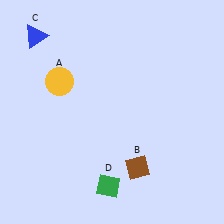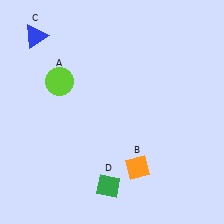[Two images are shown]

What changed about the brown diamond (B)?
In Image 1, B is brown. In Image 2, it changed to orange.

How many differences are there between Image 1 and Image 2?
There are 2 differences between the two images.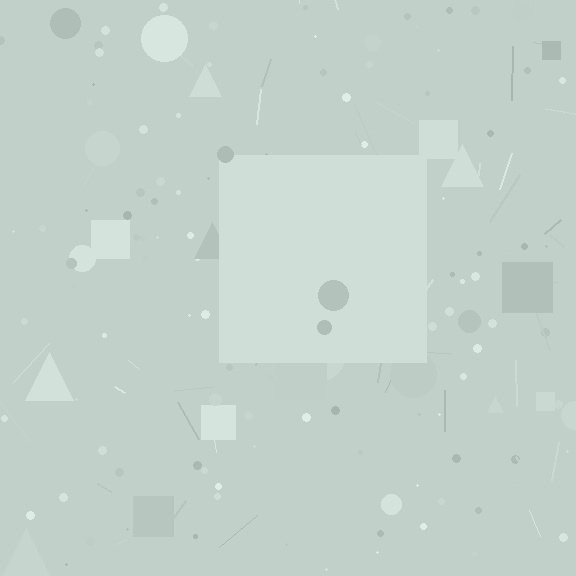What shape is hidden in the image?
A square is hidden in the image.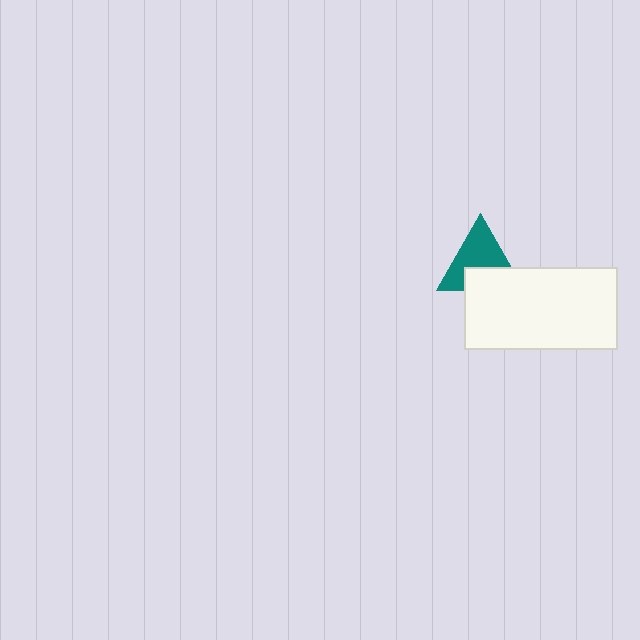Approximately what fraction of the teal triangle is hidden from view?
Roughly 37% of the teal triangle is hidden behind the white rectangle.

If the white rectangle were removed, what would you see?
You would see the complete teal triangle.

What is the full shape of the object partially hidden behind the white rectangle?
The partially hidden object is a teal triangle.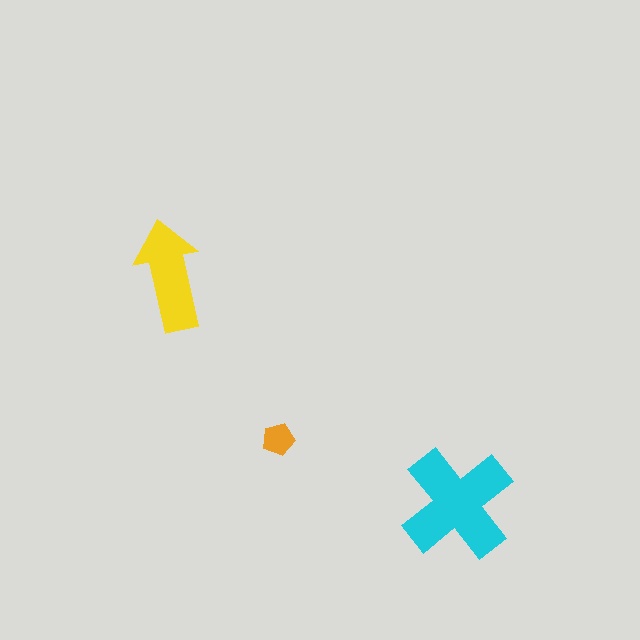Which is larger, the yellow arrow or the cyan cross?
The cyan cross.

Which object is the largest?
The cyan cross.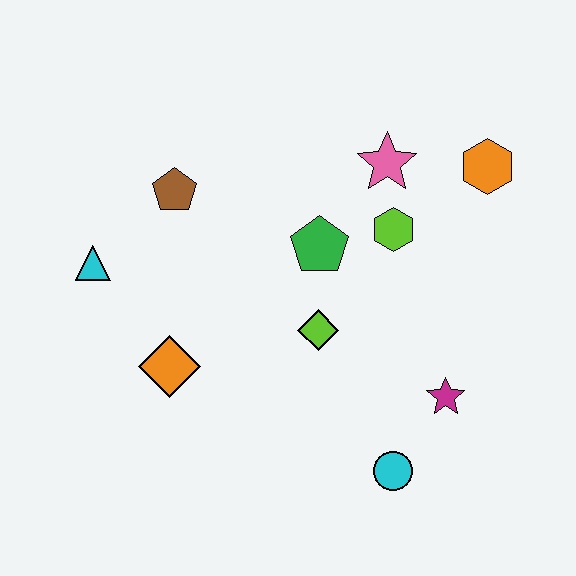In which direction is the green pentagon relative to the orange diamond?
The green pentagon is to the right of the orange diamond.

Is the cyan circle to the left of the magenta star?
Yes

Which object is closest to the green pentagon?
The lime hexagon is closest to the green pentagon.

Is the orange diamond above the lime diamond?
No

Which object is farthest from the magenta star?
The cyan triangle is farthest from the magenta star.